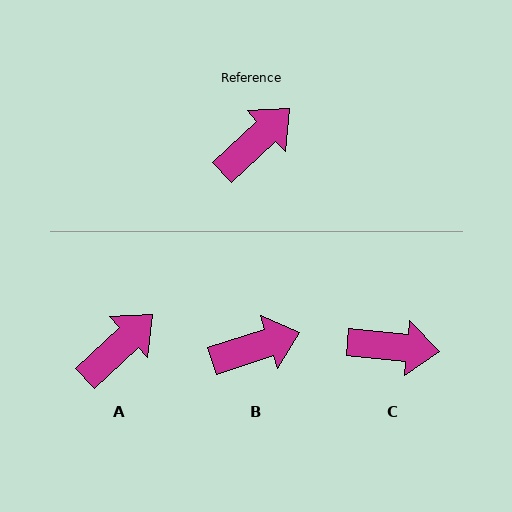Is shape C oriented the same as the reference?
No, it is off by about 49 degrees.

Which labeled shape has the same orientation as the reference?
A.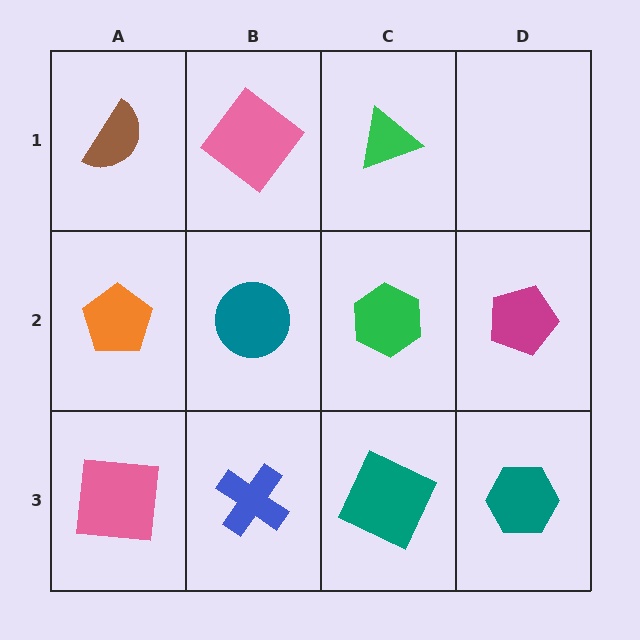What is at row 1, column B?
A pink diamond.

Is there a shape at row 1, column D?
No, that cell is empty.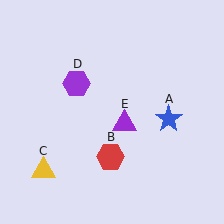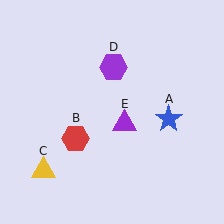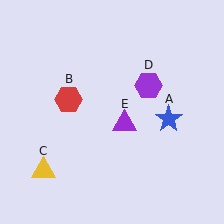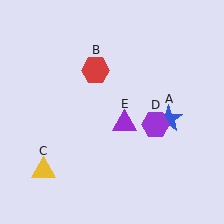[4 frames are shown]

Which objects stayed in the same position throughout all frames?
Blue star (object A) and yellow triangle (object C) and purple triangle (object E) remained stationary.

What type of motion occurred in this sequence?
The red hexagon (object B), purple hexagon (object D) rotated clockwise around the center of the scene.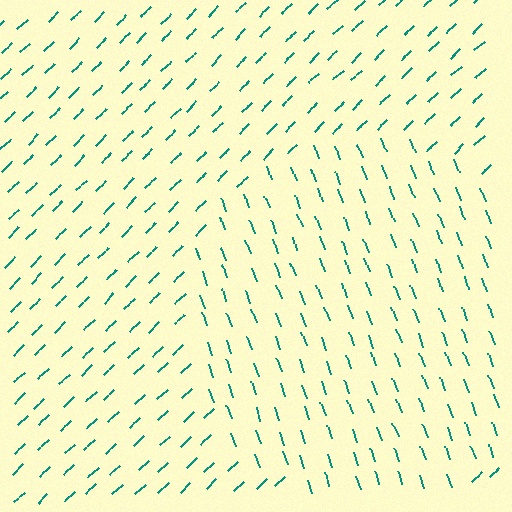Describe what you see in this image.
The image is filled with small teal line segments. A circle region in the image has lines oriented differently from the surrounding lines, creating a visible texture boundary.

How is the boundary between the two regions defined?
The boundary is defined purely by a change in line orientation (approximately 67 degrees difference). All lines are the same color and thickness.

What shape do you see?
I see a circle.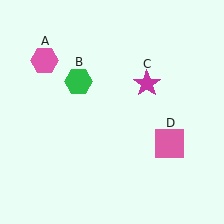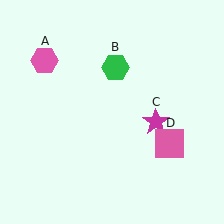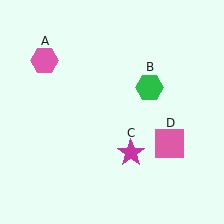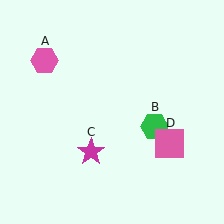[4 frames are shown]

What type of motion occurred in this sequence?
The green hexagon (object B), magenta star (object C) rotated clockwise around the center of the scene.